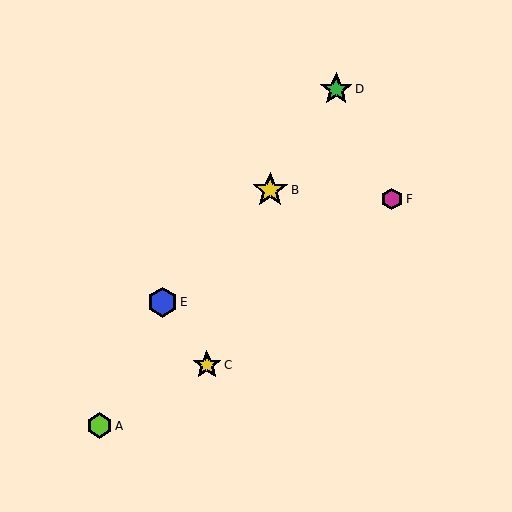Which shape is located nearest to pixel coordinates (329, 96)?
The green star (labeled D) at (336, 89) is nearest to that location.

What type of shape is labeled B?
Shape B is a yellow star.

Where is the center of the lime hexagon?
The center of the lime hexagon is at (99, 426).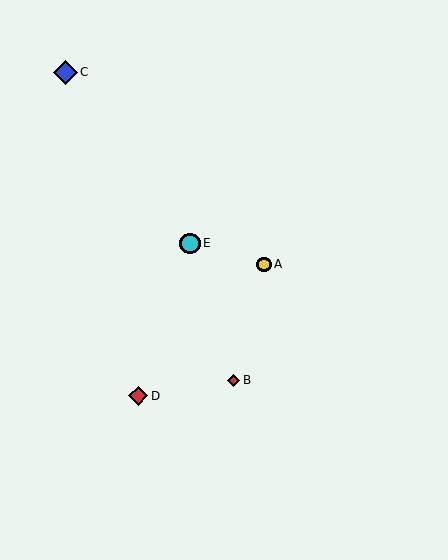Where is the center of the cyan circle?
The center of the cyan circle is at (190, 243).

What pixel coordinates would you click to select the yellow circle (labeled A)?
Click at (264, 264) to select the yellow circle A.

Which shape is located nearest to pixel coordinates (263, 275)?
The yellow circle (labeled A) at (264, 264) is nearest to that location.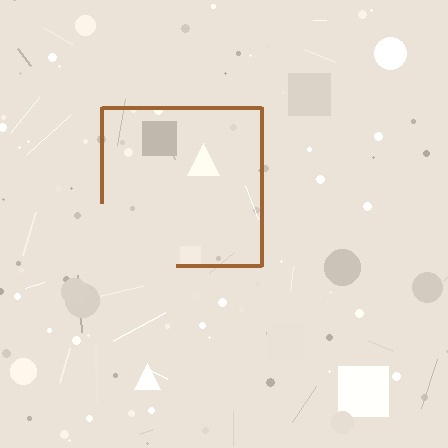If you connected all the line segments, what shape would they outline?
They would outline a square.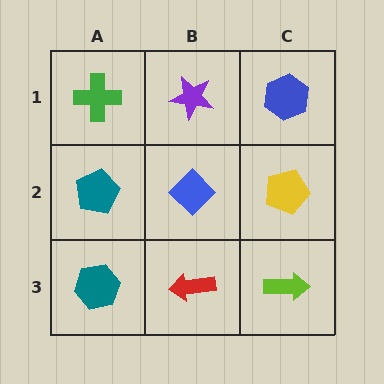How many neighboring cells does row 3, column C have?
2.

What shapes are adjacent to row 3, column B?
A blue diamond (row 2, column B), a teal hexagon (row 3, column A), a lime arrow (row 3, column C).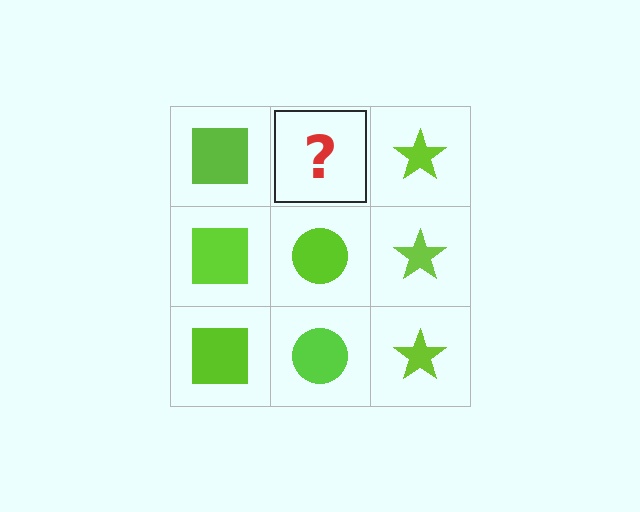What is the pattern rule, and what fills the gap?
The rule is that each column has a consistent shape. The gap should be filled with a lime circle.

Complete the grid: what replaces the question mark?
The question mark should be replaced with a lime circle.